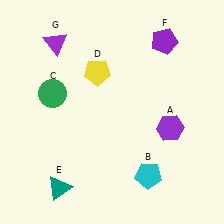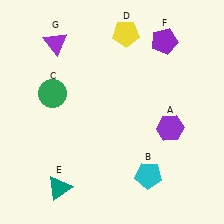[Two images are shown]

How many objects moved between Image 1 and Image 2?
1 object moved between the two images.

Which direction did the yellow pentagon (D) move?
The yellow pentagon (D) moved up.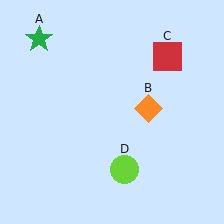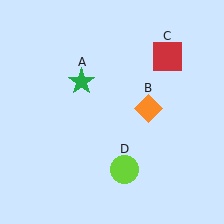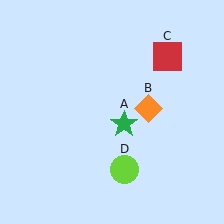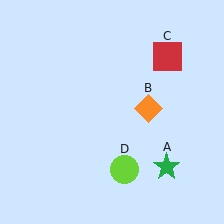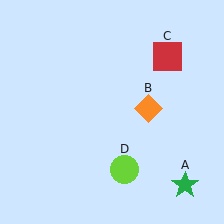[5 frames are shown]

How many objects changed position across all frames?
1 object changed position: green star (object A).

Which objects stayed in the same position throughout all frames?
Orange diamond (object B) and red square (object C) and lime circle (object D) remained stationary.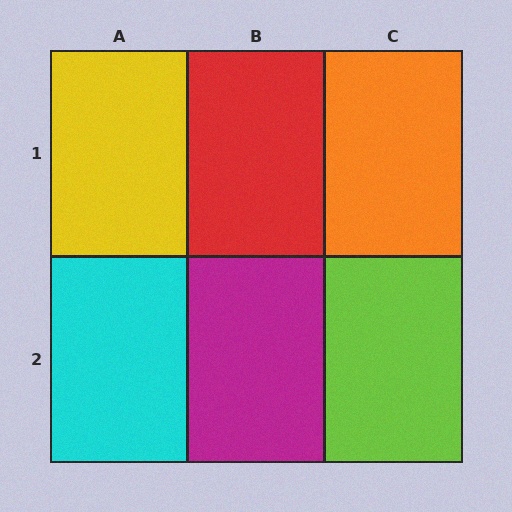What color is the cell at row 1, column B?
Red.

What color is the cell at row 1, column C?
Orange.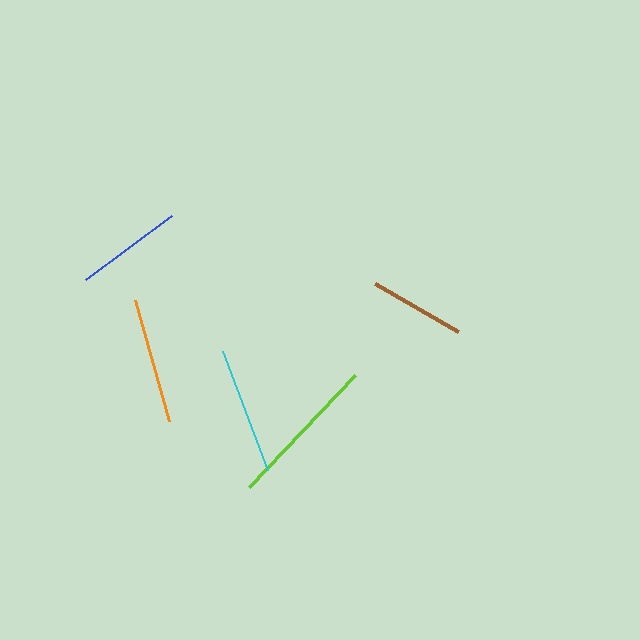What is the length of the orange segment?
The orange segment is approximately 126 pixels long.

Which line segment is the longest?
The lime line is the longest at approximately 155 pixels.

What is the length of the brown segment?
The brown segment is approximately 96 pixels long.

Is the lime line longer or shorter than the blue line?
The lime line is longer than the blue line.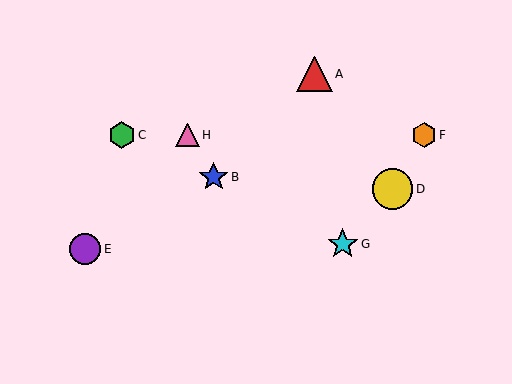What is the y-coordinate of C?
Object C is at y≈135.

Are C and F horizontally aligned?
Yes, both are at y≈135.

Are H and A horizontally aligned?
No, H is at y≈135 and A is at y≈74.